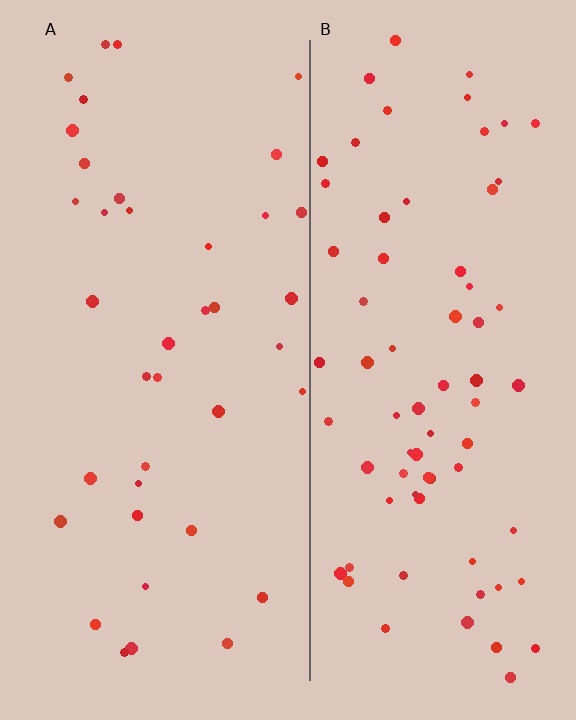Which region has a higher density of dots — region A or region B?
B (the right).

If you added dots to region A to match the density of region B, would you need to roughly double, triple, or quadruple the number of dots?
Approximately double.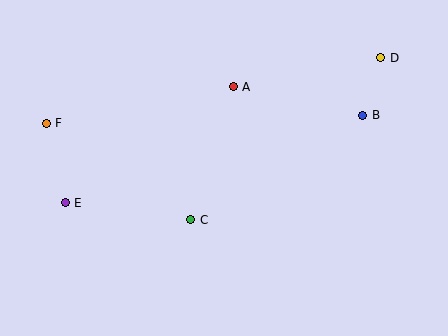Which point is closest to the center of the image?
Point C at (191, 220) is closest to the center.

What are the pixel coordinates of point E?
Point E is at (65, 203).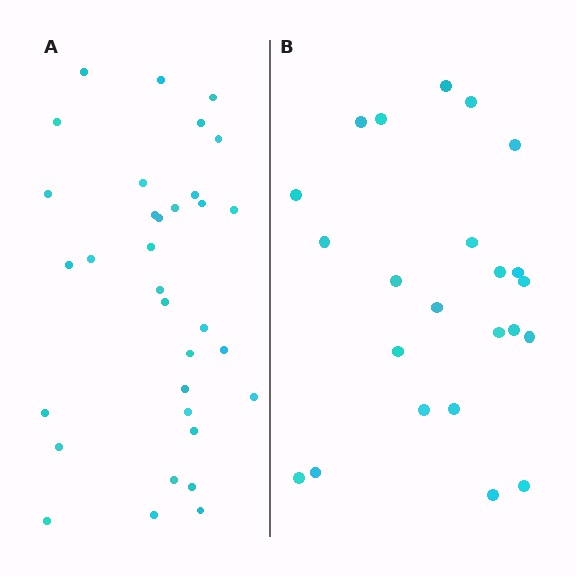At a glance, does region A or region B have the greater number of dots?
Region A (the left region) has more dots.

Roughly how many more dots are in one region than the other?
Region A has roughly 10 or so more dots than region B.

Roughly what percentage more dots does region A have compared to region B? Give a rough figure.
About 45% more.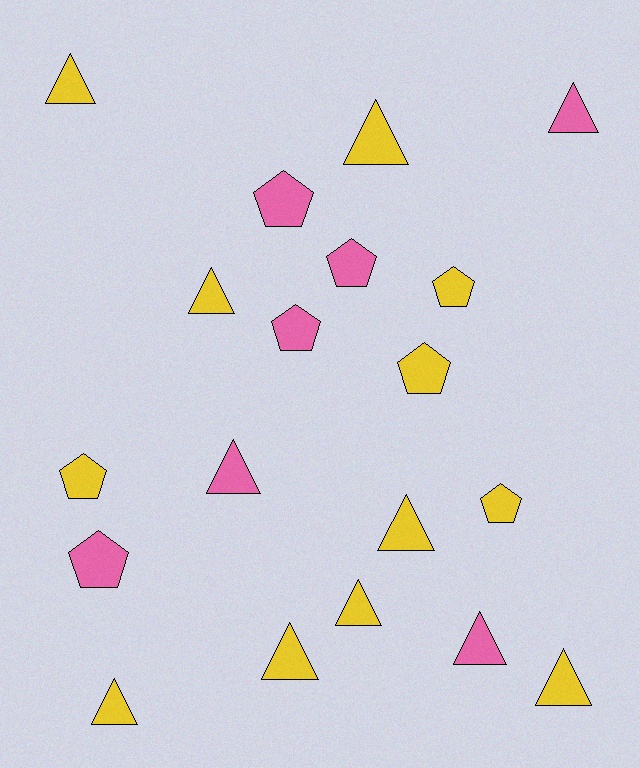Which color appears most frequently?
Yellow, with 12 objects.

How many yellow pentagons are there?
There are 4 yellow pentagons.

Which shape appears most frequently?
Triangle, with 11 objects.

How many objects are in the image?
There are 19 objects.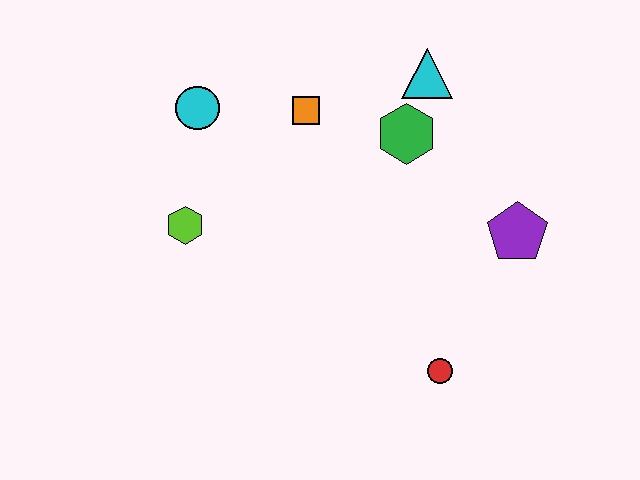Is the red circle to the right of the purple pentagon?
No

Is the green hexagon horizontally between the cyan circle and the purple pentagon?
Yes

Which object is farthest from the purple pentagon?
The cyan circle is farthest from the purple pentagon.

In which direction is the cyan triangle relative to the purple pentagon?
The cyan triangle is above the purple pentagon.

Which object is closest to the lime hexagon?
The cyan circle is closest to the lime hexagon.